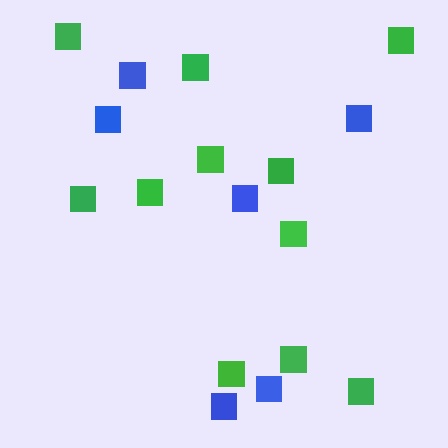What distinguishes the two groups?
There are 2 groups: one group of green squares (11) and one group of blue squares (6).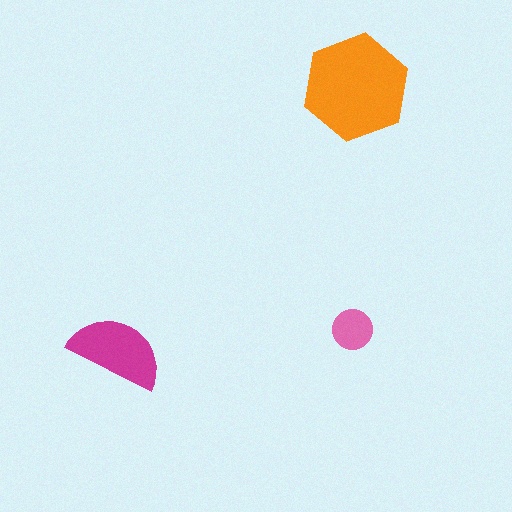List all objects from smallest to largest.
The pink circle, the magenta semicircle, the orange hexagon.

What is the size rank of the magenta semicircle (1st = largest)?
2nd.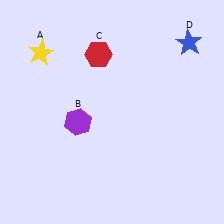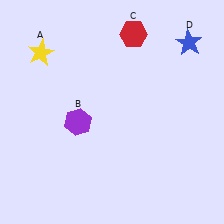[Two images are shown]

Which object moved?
The red hexagon (C) moved right.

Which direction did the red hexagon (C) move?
The red hexagon (C) moved right.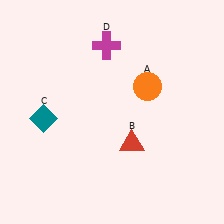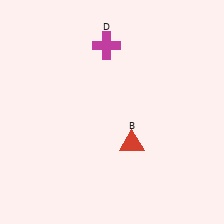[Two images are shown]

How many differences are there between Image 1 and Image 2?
There are 2 differences between the two images.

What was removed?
The teal diamond (C), the orange circle (A) were removed in Image 2.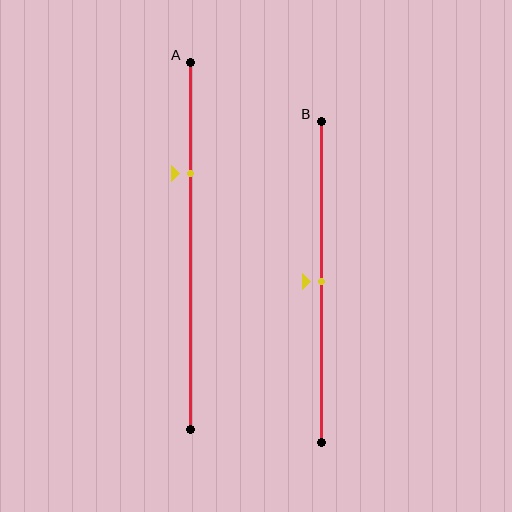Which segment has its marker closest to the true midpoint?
Segment B has its marker closest to the true midpoint.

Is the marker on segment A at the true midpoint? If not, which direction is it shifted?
No, the marker on segment A is shifted upward by about 20% of the segment length.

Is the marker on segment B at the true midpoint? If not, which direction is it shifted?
Yes, the marker on segment B is at the true midpoint.